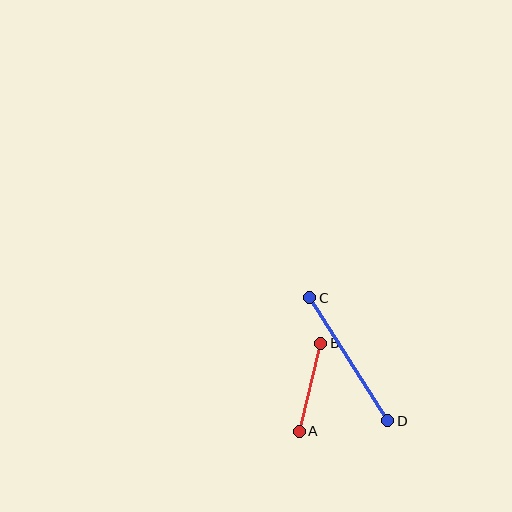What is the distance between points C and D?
The distance is approximately 146 pixels.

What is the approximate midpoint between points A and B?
The midpoint is at approximately (310, 387) pixels.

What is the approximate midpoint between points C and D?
The midpoint is at approximately (349, 359) pixels.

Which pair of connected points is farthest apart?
Points C and D are farthest apart.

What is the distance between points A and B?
The distance is approximately 90 pixels.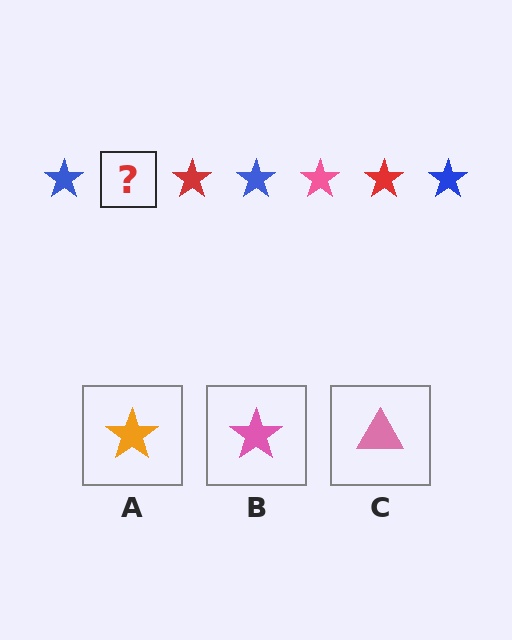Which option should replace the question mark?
Option B.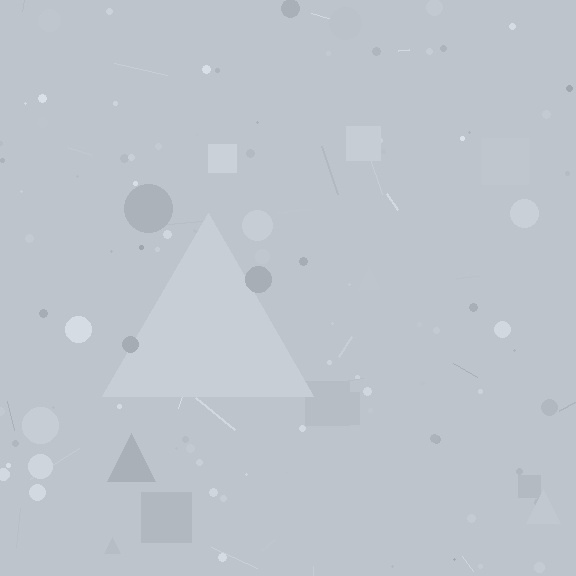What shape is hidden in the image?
A triangle is hidden in the image.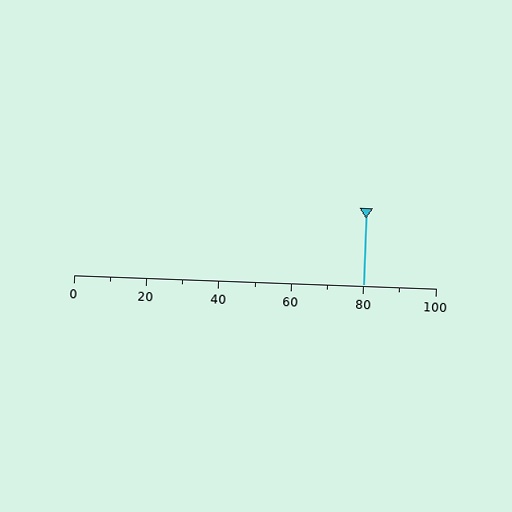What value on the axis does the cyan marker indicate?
The marker indicates approximately 80.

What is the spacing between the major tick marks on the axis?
The major ticks are spaced 20 apart.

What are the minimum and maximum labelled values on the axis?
The axis runs from 0 to 100.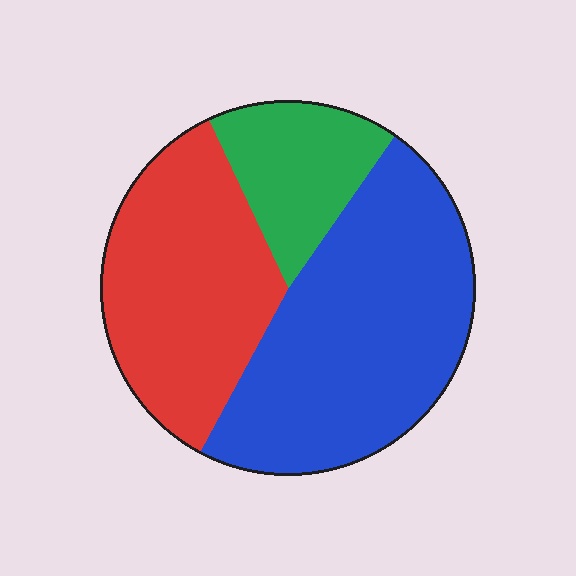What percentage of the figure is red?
Red takes up about one third (1/3) of the figure.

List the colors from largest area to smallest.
From largest to smallest: blue, red, green.